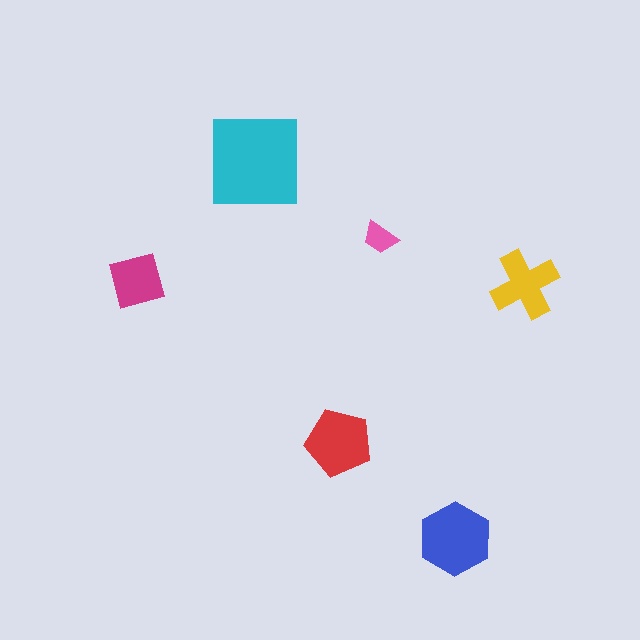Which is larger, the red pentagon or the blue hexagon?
The blue hexagon.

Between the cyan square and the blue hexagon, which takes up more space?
The cyan square.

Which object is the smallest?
The pink trapezoid.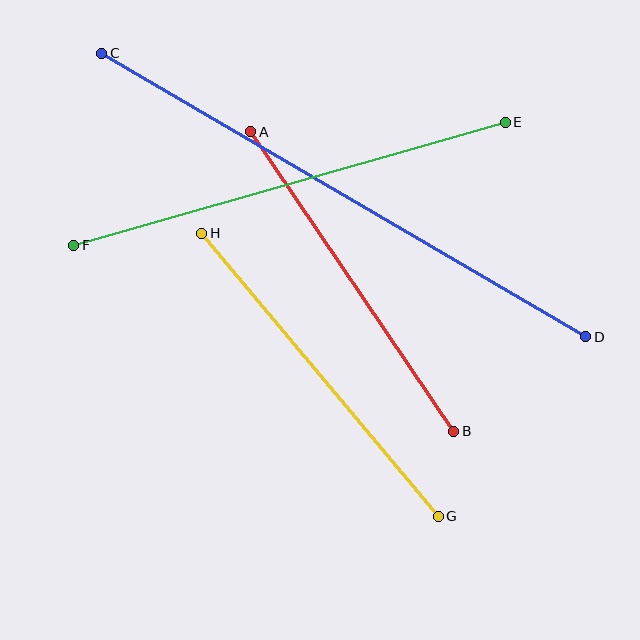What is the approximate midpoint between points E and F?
The midpoint is at approximately (290, 184) pixels.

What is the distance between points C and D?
The distance is approximately 561 pixels.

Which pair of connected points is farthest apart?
Points C and D are farthest apart.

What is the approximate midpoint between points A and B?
The midpoint is at approximately (352, 282) pixels.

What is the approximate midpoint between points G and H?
The midpoint is at approximately (320, 375) pixels.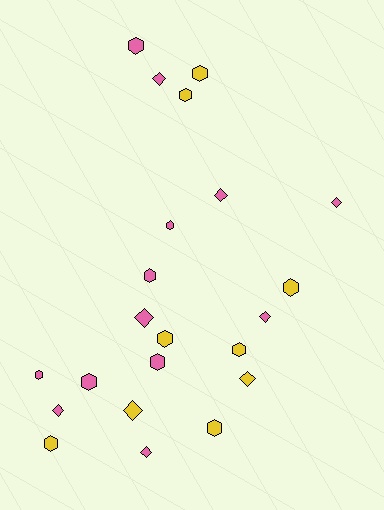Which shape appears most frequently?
Hexagon, with 13 objects.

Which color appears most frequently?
Pink, with 13 objects.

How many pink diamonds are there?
There are 7 pink diamonds.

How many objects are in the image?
There are 22 objects.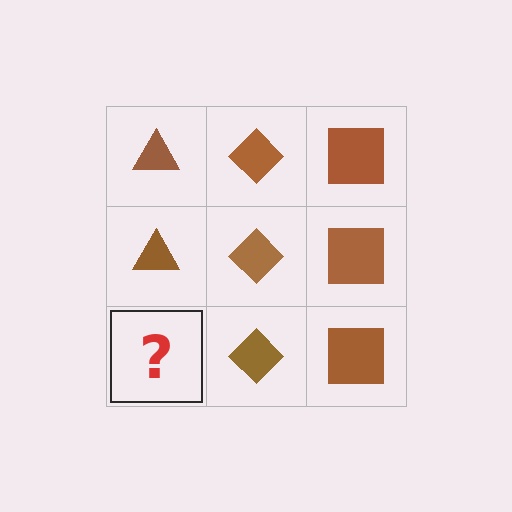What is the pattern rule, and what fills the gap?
The rule is that each column has a consistent shape. The gap should be filled with a brown triangle.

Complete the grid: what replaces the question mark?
The question mark should be replaced with a brown triangle.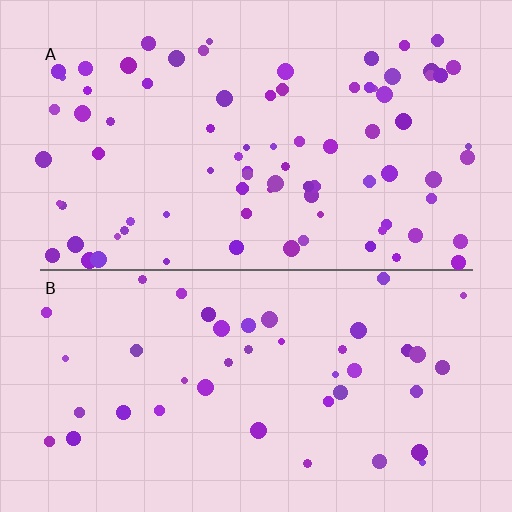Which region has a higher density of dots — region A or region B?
A (the top).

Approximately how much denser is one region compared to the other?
Approximately 1.9× — region A over region B.